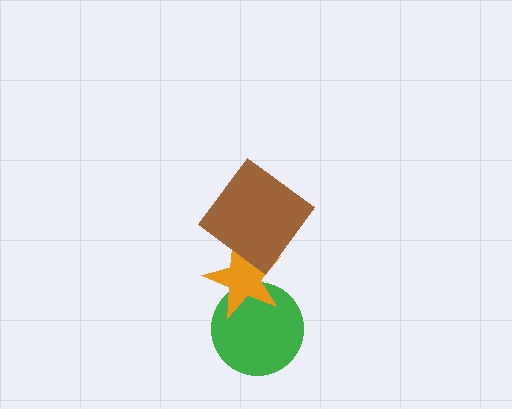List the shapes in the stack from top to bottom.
From top to bottom: the brown diamond, the orange star, the green circle.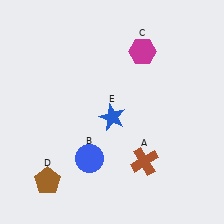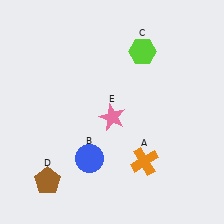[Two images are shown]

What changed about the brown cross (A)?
In Image 1, A is brown. In Image 2, it changed to orange.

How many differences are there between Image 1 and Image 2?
There are 3 differences between the two images.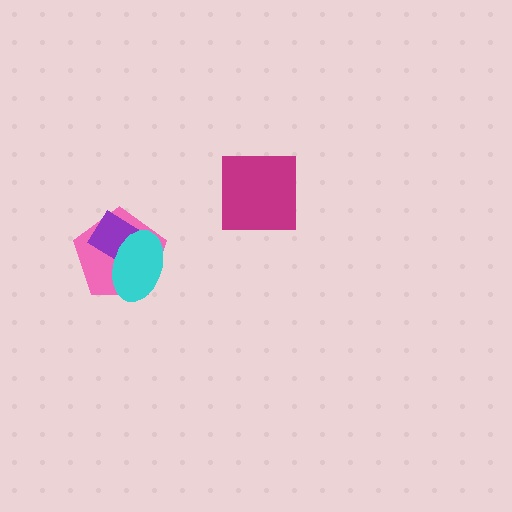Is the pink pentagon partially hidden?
Yes, it is partially covered by another shape.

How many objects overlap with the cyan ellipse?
2 objects overlap with the cyan ellipse.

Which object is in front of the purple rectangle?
The cyan ellipse is in front of the purple rectangle.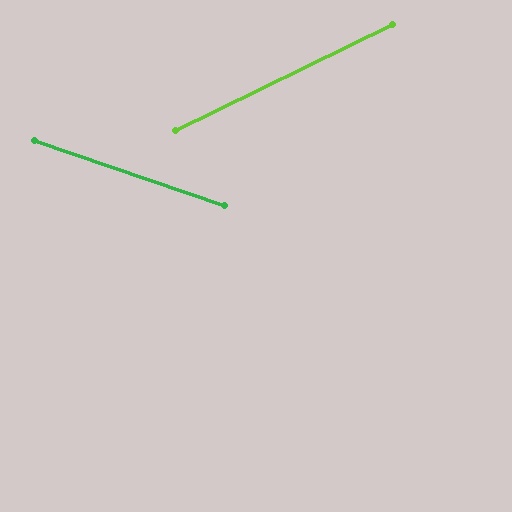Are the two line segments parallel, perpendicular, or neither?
Neither parallel nor perpendicular — they differ by about 45°.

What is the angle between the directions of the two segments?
Approximately 45 degrees.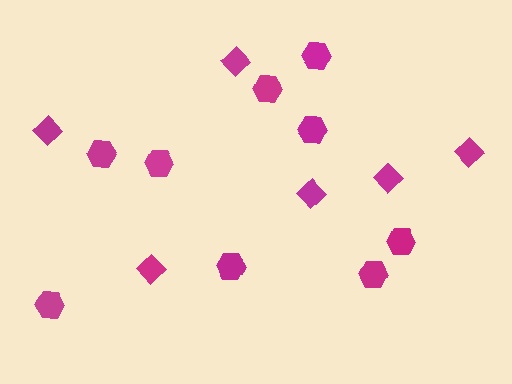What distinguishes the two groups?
There are 2 groups: one group of hexagons (9) and one group of diamonds (6).